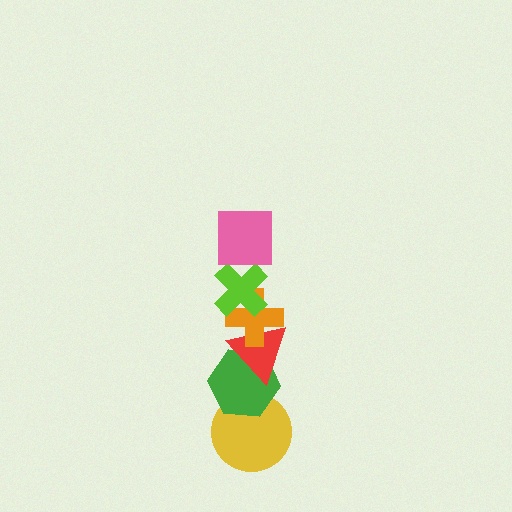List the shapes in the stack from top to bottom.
From top to bottom: the pink square, the lime cross, the orange cross, the red triangle, the green hexagon, the yellow circle.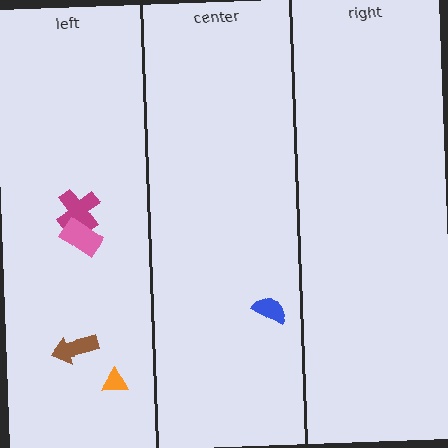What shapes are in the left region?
The magenta cross, the orange triangle, the pink rectangle, the brown arrow.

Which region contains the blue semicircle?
The center region.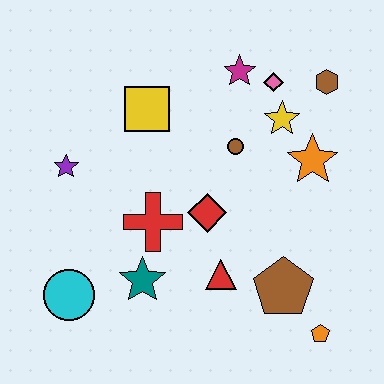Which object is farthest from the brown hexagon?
The cyan circle is farthest from the brown hexagon.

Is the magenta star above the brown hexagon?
Yes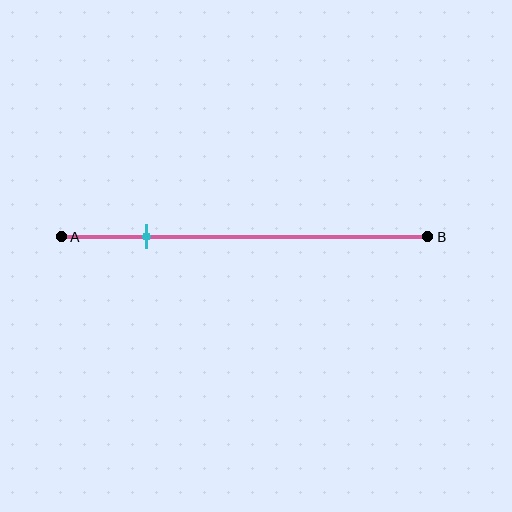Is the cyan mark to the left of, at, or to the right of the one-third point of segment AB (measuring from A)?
The cyan mark is to the left of the one-third point of segment AB.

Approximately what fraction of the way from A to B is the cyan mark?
The cyan mark is approximately 25% of the way from A to B.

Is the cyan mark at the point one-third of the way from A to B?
No, the mark is at about 25% from A, not at the 33% one-third point.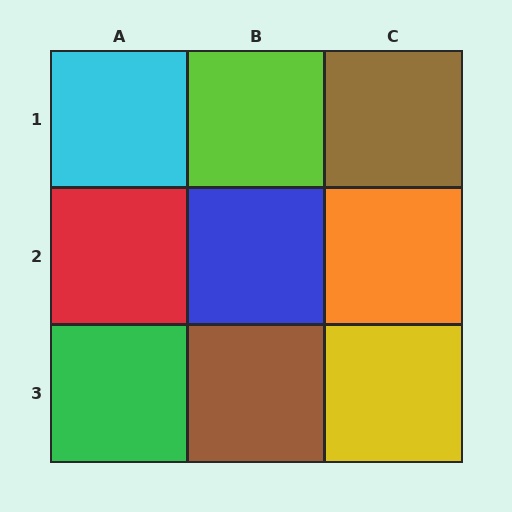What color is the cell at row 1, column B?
Lime.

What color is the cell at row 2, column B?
Blue.